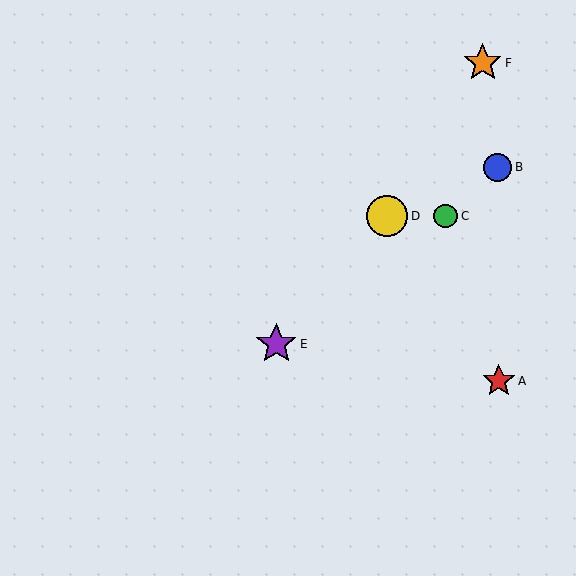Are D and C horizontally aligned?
Yes, both are at y≈216.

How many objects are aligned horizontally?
2 objects (C, D) are aligned horizontally.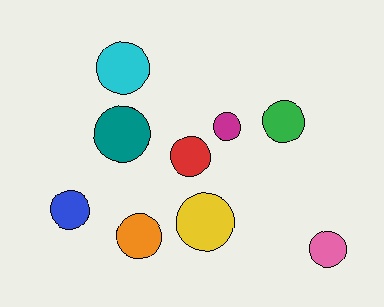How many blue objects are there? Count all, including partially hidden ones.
There is 1 blue object.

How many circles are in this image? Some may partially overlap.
There are 9 circles.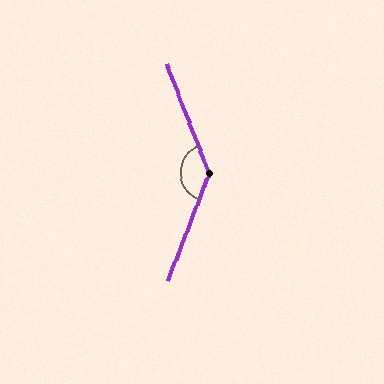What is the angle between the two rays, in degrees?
Approximately 137 degrees.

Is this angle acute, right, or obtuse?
It is obtuse.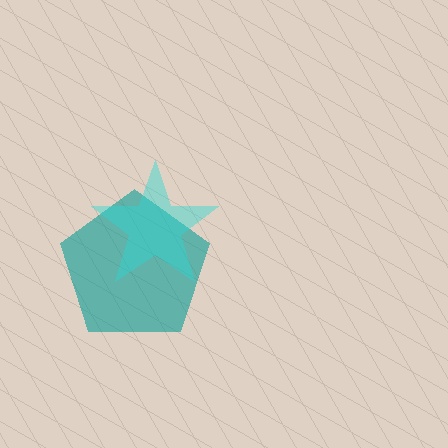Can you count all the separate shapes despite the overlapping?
Yes, there are 2 separate shapes.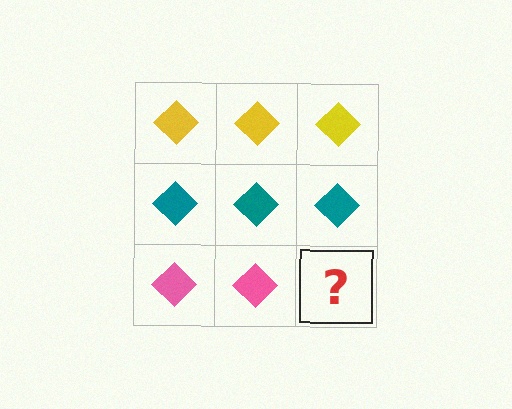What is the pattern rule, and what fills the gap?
The rule is that each row has a consistent color. The gap should be filled with a pink diamond.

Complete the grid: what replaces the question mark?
The question mark should be replaced with a pink diamond.